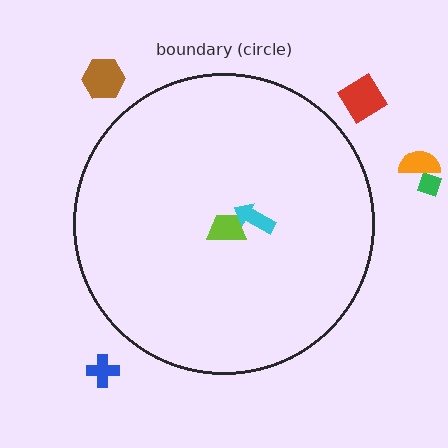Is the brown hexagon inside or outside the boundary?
Outside.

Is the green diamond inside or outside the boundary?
Outside.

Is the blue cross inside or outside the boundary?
Outside.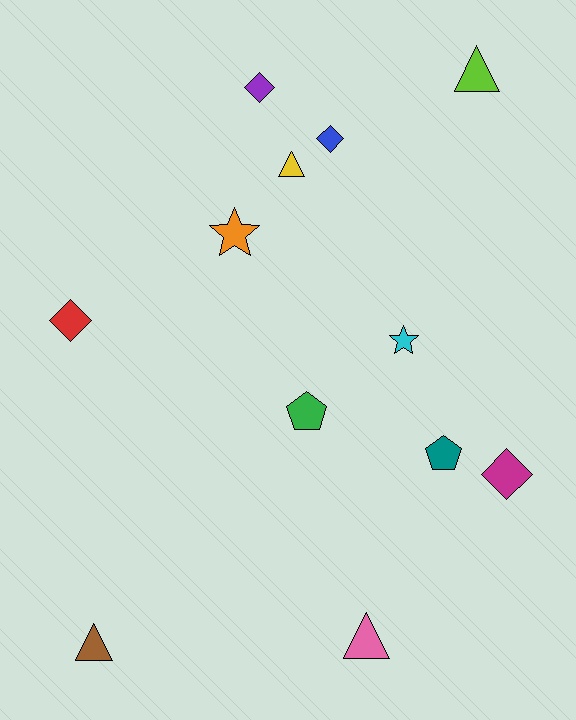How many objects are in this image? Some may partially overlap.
There are 12 objects.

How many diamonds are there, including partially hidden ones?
There are 4 diamonds.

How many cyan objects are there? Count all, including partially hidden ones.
There is 1 cyan object.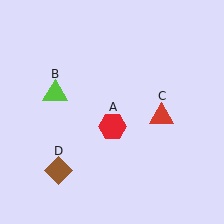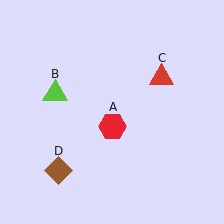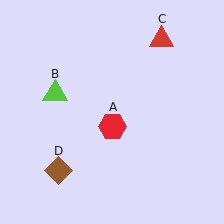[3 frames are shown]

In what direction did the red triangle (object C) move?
The red triangle (object C) moved up.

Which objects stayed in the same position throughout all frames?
Red hexagon (object A) and lime triangle (object B) and brown diamond (object D) remained stationary.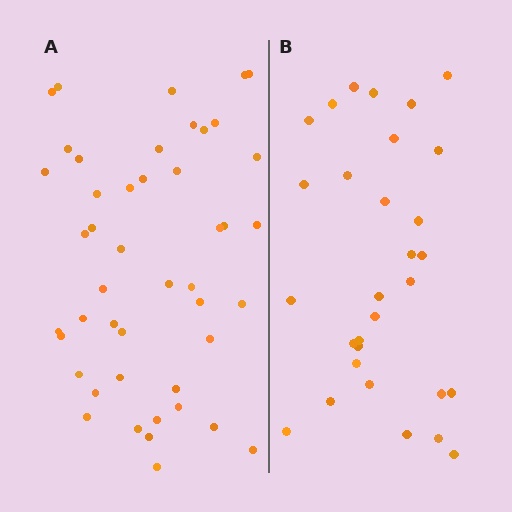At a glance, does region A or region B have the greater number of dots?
Region A (the left region) has more dots.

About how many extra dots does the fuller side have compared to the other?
Region A has approximately 15 more dots than region B.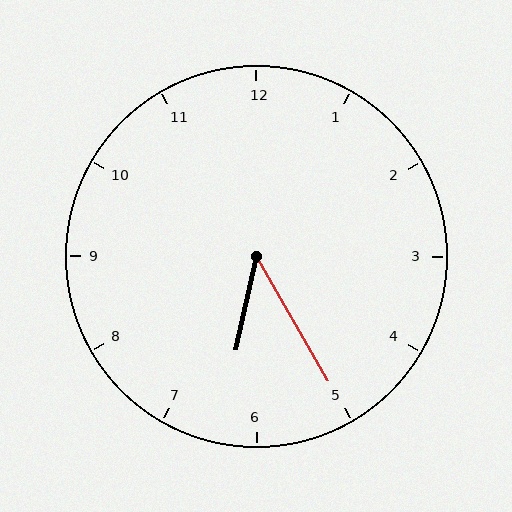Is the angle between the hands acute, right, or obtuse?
It is acute.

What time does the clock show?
6:25.